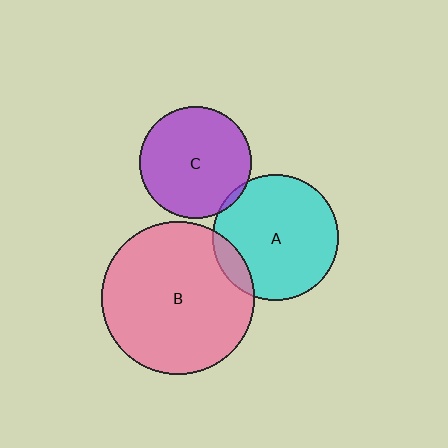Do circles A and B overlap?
Yes.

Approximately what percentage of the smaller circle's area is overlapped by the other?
Approximately 10%.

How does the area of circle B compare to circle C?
Approximately 1.9 times.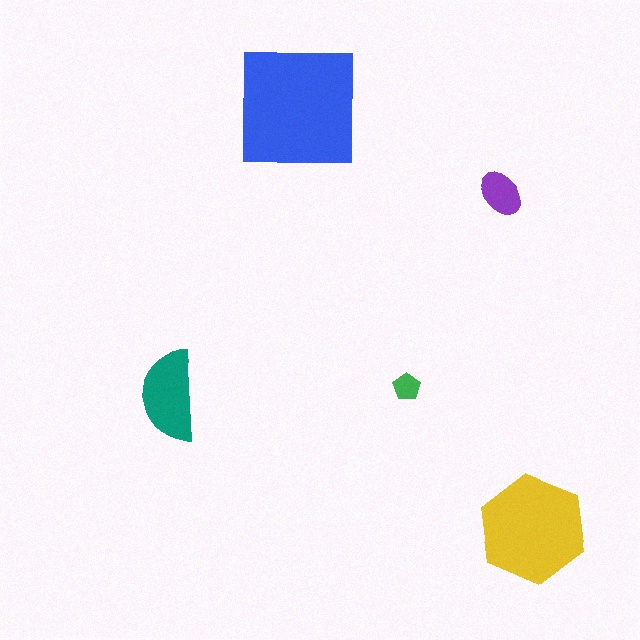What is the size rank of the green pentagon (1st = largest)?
5th.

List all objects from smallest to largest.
The green pentagon, the purple ellipse, the teal semicircle, the yellow hexagon, the blue square.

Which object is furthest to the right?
The yellow hexagon is rightmost.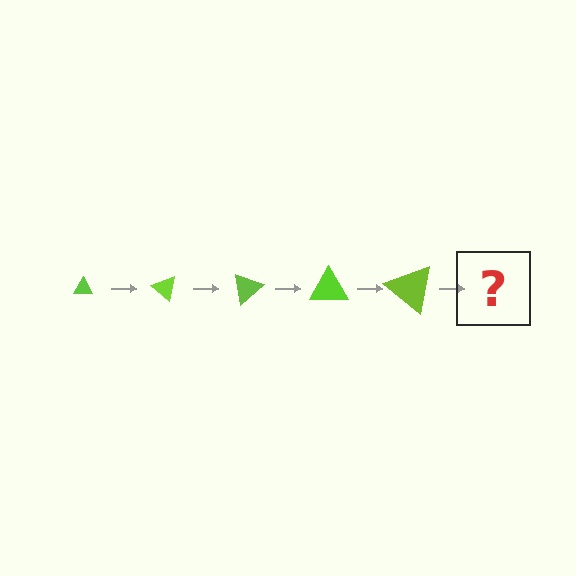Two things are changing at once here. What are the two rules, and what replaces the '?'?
The two rules are that the triangle grows larger each step and it rotates 40 degrees each step. The '?' should be a triangle, larger than the previous one and rotated 200 degrees from the start.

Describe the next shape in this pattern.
It should be a triangle, larger than the previous one and rotated 200 degrees from the start.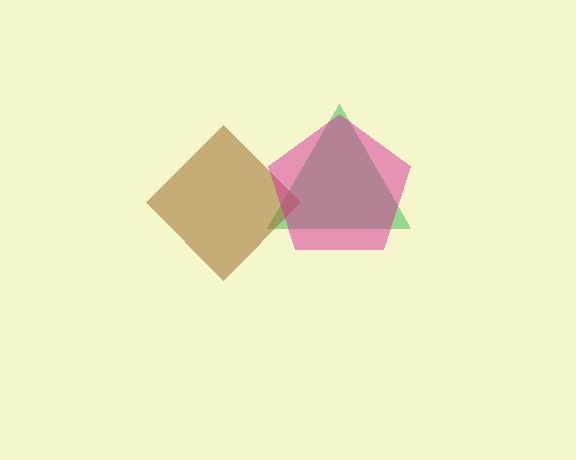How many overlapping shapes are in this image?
There are 3 overlapping shapes in the image.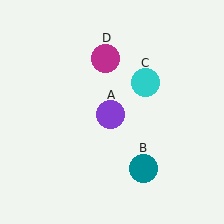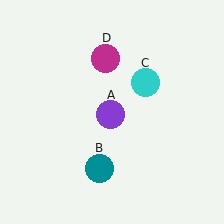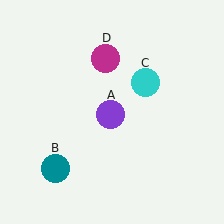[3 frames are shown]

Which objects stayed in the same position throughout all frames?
Purple circle (object A) and cyan circle (object C) and magenta circle (object D) remained stationary.